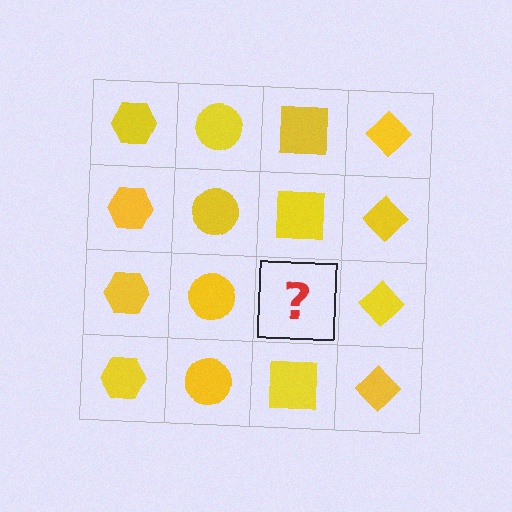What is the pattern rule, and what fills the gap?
The rule is that each column has a consistent shape. The gap should be filled with a yellow square.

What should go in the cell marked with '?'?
The missing cell should contain a yellow square.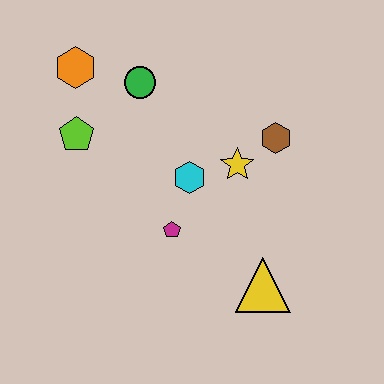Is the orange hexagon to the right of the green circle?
No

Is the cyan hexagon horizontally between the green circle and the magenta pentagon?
No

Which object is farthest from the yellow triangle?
The orange hexagon is farthest from the yellow triangle.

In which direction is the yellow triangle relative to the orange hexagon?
The yellow triangle is below the orange hexagon.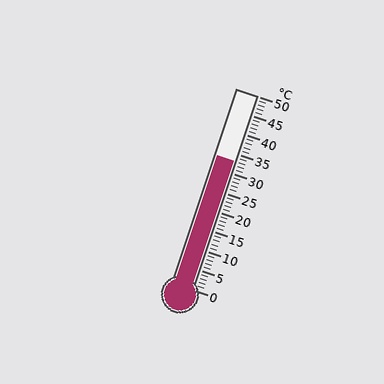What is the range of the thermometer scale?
The thermometer scale ranges from 0°C to 50°C.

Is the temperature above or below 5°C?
The temperature is above 5°C.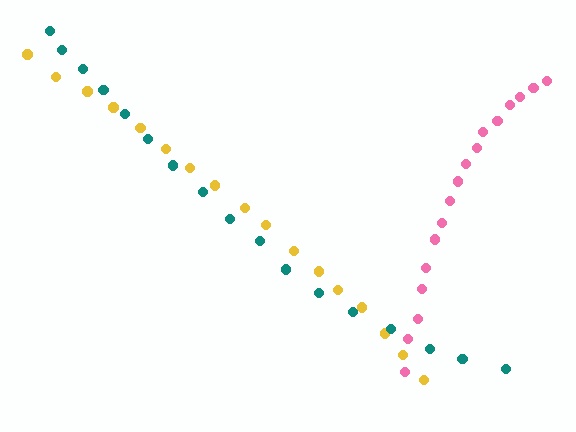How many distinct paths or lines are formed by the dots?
There are 3 distinct paths.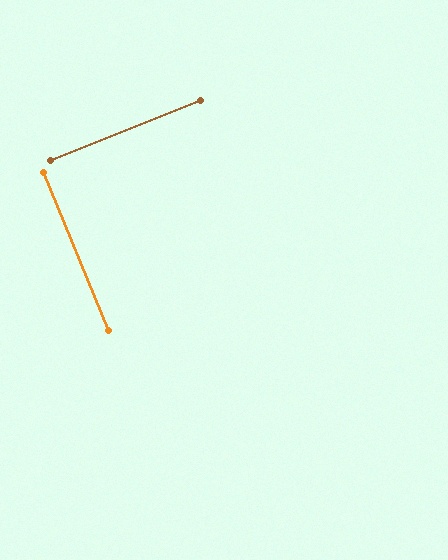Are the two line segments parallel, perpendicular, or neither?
Perpendicular — they meet at approximately 89°.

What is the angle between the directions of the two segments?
Approximately 89 degrees.